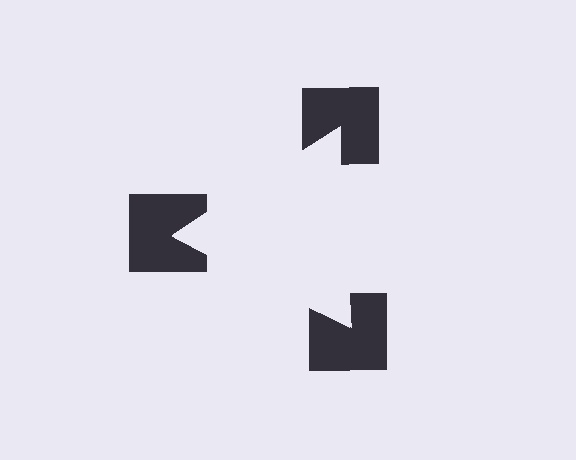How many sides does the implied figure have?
3 sides.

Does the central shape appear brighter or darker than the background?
It typically appears slightly brighter than the background, even though no actual brightness change is drawn.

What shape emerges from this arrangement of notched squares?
An illusory triangle — its edges are inferred from the aligned wedge cuts in the notched squares, not physically drawn.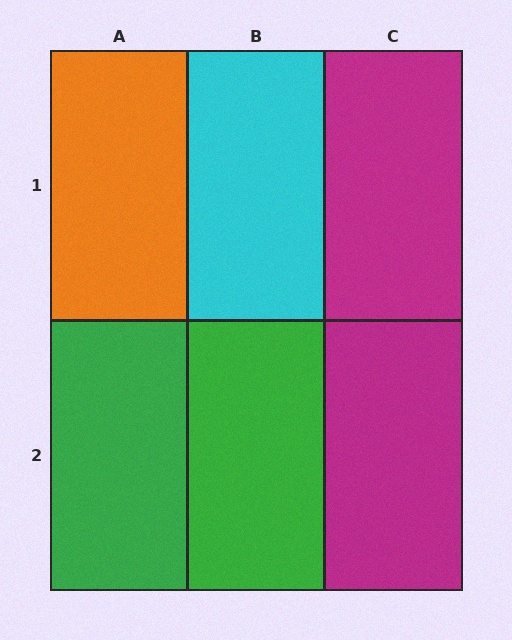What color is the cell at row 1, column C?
Magenta.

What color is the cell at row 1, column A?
Orange.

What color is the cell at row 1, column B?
Cyan.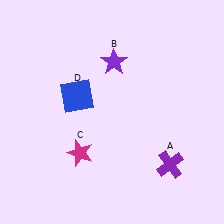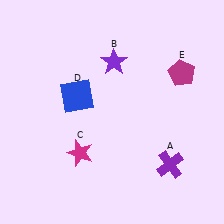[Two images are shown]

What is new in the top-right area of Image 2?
A magenta pentagon (E) was added in the top-right area of Image 2.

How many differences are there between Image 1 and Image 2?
There is 1 difference between the two images.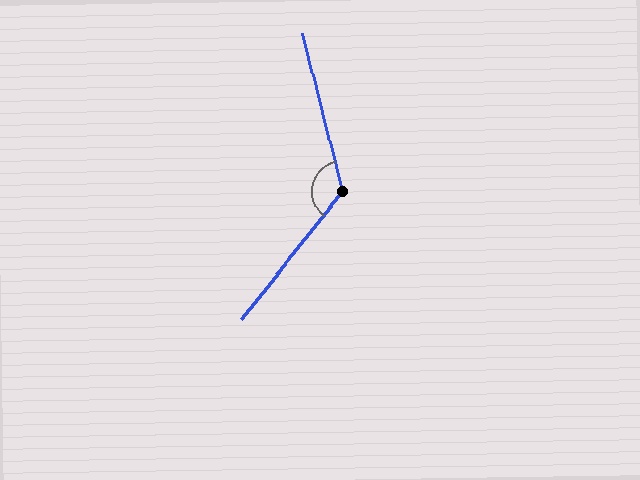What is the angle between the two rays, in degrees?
Approximately 128 degrees.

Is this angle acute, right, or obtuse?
It is obtuse.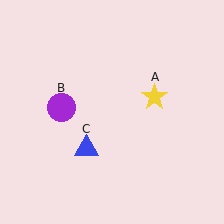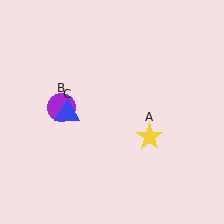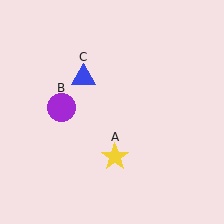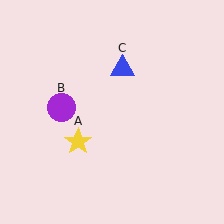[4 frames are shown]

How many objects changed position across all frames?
2 objects changed position: yellow star (object A), blue triangle (object C).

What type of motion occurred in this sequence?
The yellow star (object A), blue triangle (object C) rotated clockwise around the center of the scene.